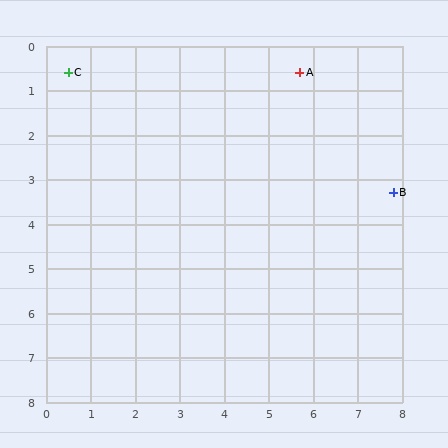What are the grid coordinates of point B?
Point B is at approximately (7.8, 3.3).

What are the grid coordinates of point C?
Point C is at approximately (0.5, 0.6).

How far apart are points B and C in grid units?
Points B and C are about 7.8 grid units apart.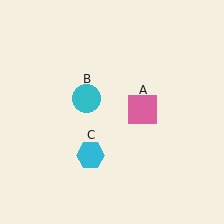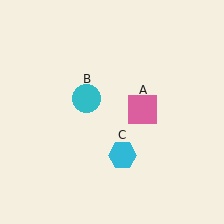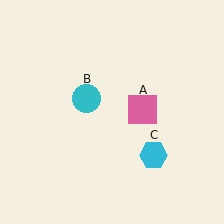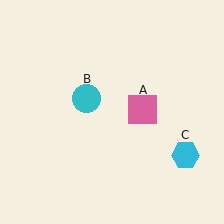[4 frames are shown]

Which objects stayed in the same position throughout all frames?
Pink square (object A) and cyan circle (object B) remained stationary.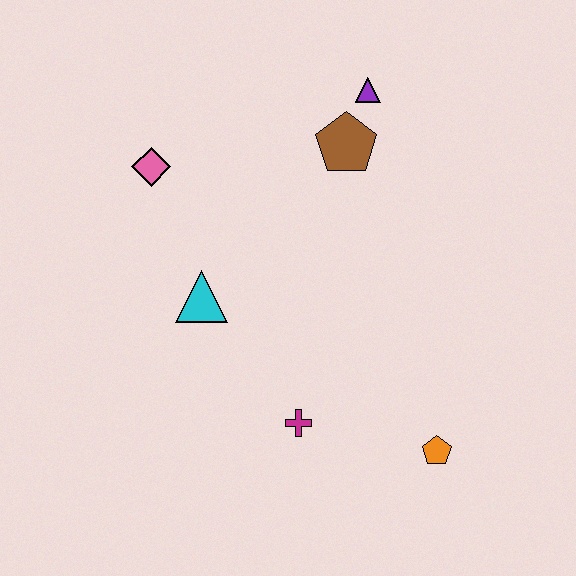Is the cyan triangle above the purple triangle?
No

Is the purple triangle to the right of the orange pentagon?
No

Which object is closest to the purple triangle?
The brown pentagon is closest to the purple triangle.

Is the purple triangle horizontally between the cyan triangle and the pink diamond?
No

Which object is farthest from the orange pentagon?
The pink diamond is farthest from the orange pentagon.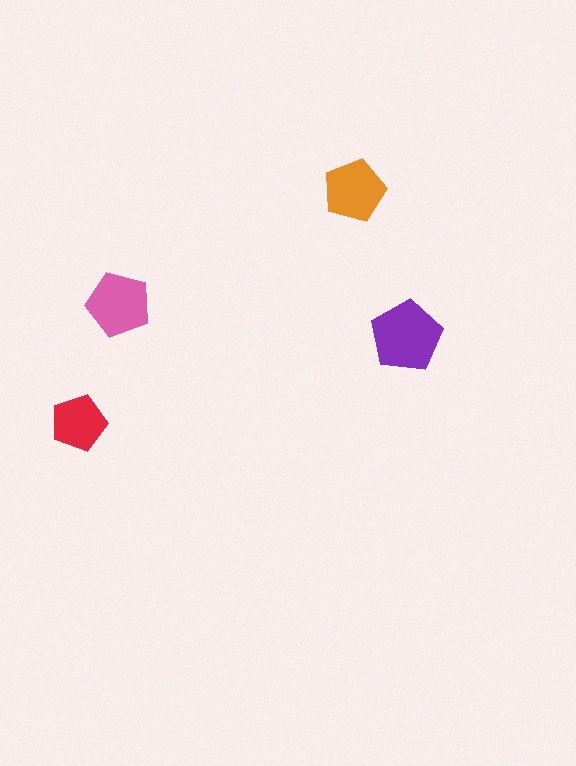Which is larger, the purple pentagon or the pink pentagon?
The purple one.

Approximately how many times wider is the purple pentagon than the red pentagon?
About 1.5 times wider.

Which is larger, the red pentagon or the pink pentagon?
The pink one.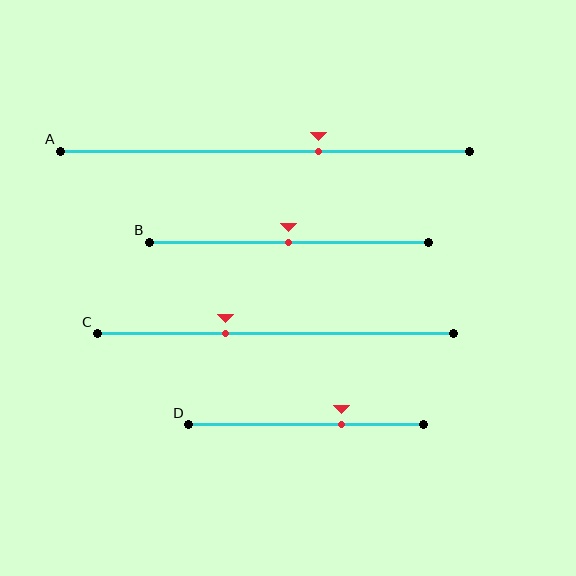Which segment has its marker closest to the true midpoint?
Segment B has its marker closest to the true midpoint.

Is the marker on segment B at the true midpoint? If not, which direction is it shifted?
Yes, the marker on segment B is at the true midpoint.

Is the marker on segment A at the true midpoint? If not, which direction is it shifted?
No, the marker on segment A is shifted to the right by about 13% of the segment length.